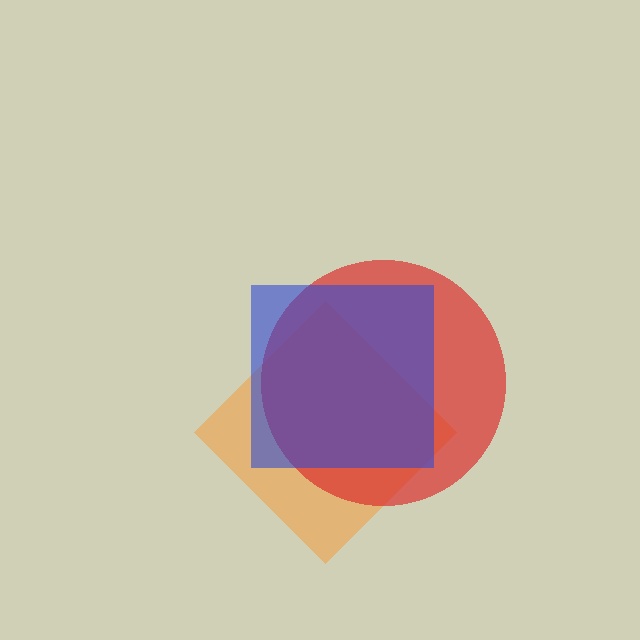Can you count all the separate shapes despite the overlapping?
Yes, there are 3 separate shapes.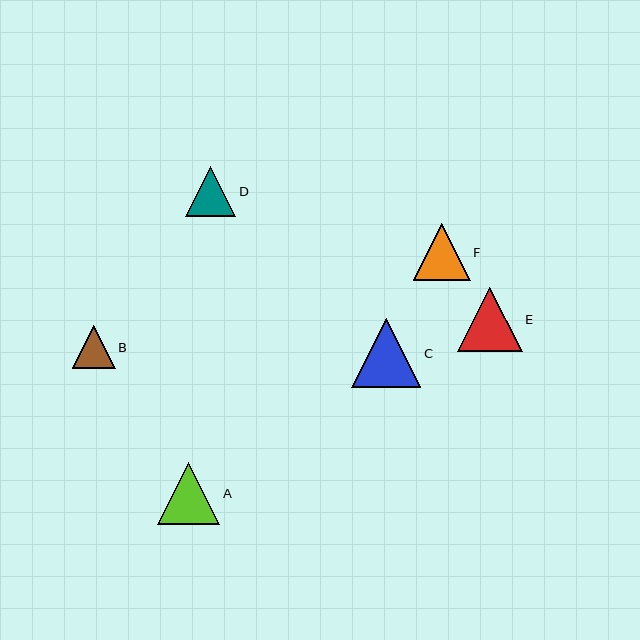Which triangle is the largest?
Triangle C is the largest with a size of approximately 69 pixels.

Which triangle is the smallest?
Triangle B is the smallest with a size of approximately 43 pixels.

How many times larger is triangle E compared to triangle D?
Triangle E is approximately 1.3 times the size of triangle D.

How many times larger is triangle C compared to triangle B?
Triangle C is approximately 1.6 times the size of triangle B.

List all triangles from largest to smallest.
From largest to smallest: C, E, A, F, D, B.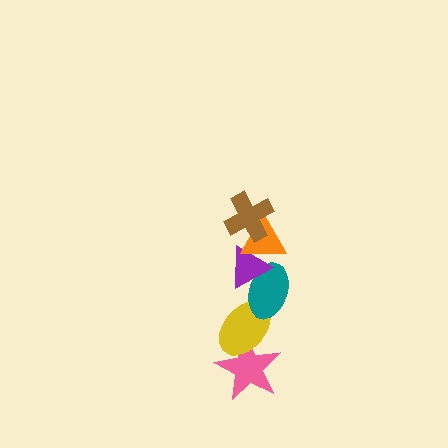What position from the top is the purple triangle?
The purple triangle is 3rd from the top.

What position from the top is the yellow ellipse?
The yellow ellipse is 5th from the top.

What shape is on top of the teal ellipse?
The purple triangle is on top of the teal ellipse.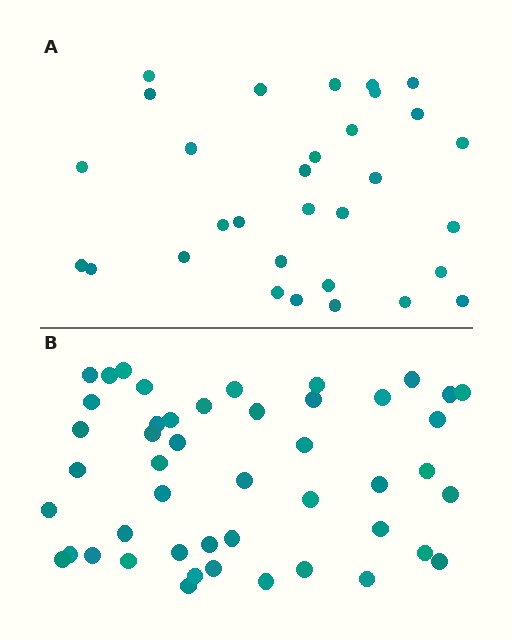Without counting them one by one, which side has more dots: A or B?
Region B (the bottom region) has more dots.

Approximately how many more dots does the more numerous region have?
Region B has approximately 15 more dots than region A.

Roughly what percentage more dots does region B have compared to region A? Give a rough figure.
About 50% more.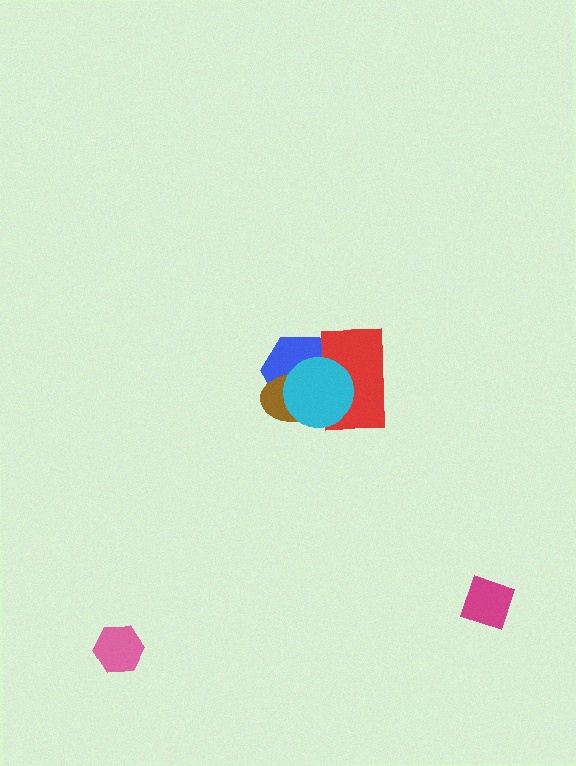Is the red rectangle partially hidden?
Yes, it is partially covered by another shape.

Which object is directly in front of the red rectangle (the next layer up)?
The brown ellipse is directly in front of the red rectangle.